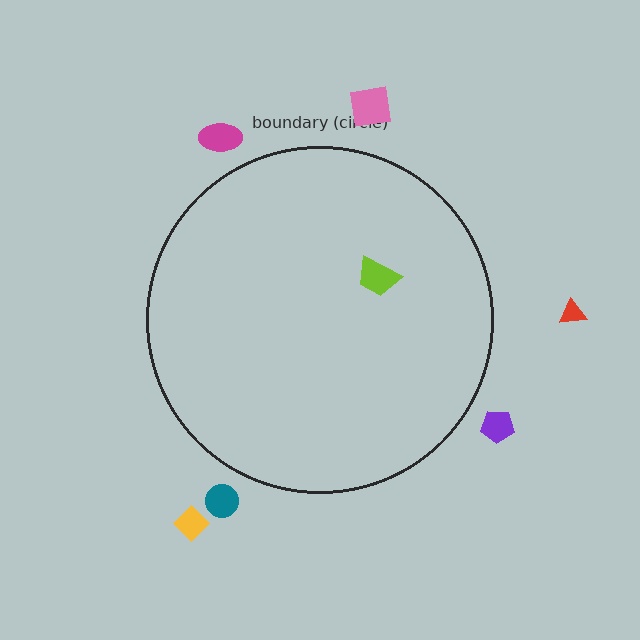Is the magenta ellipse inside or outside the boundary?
Outside.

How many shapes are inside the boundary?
1 inside, 6 outside.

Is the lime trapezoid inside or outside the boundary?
Inside.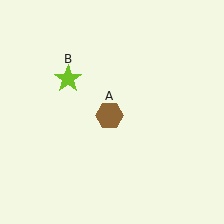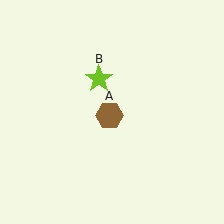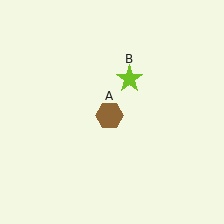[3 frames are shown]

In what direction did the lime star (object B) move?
The lime star (object B) moved right.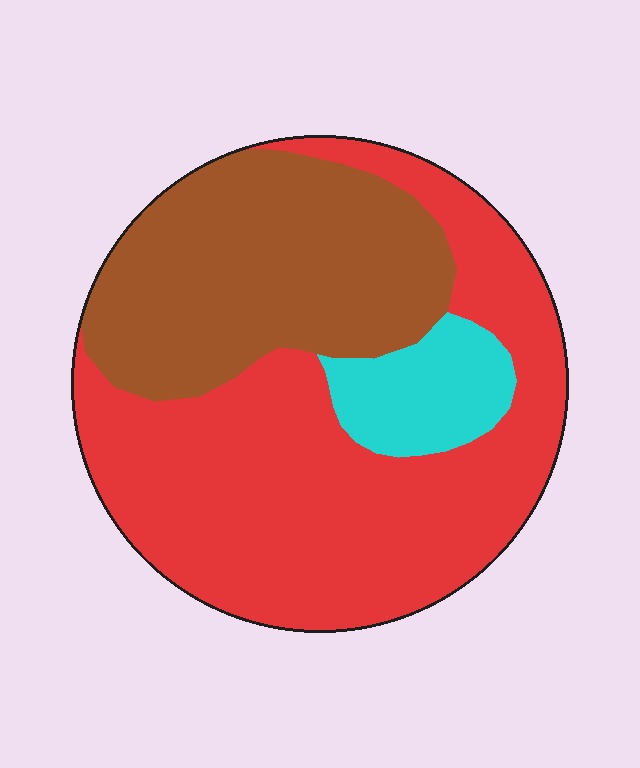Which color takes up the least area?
Cyan, at roughly 10%.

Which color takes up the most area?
Red, at roughly 55%.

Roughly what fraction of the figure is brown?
Brown covers roughly 35% of the figure.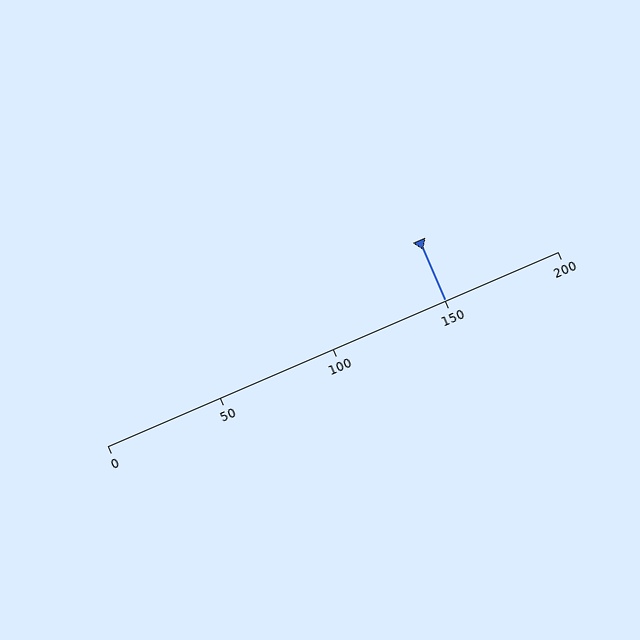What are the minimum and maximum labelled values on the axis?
The axis runs from 0 to 200.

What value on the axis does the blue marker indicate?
The marker indicates approximately 150.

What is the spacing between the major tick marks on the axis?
The major ticks are spaced 50 apart.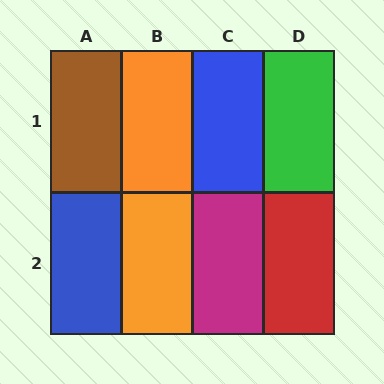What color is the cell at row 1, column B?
Orange.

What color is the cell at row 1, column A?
Brown.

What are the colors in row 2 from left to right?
Blue, orange, magenta, red.